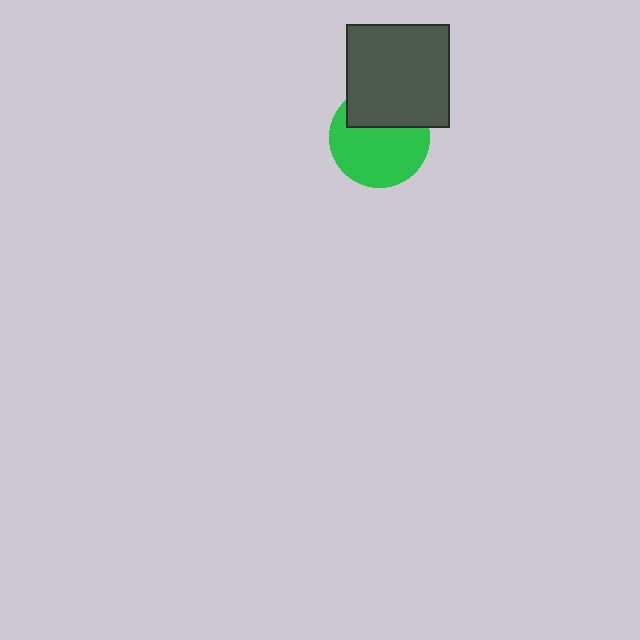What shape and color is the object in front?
The object in front is a dark gray square.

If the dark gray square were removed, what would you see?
You would see the complete green circle.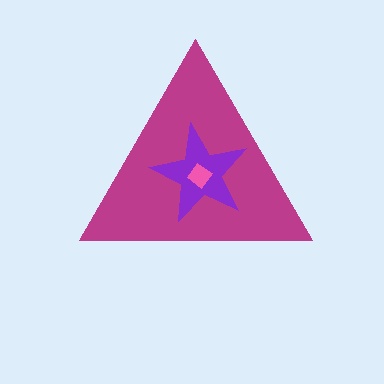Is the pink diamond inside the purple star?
Yes.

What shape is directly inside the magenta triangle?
The purple star.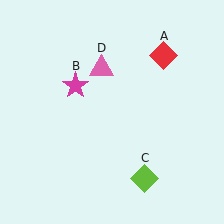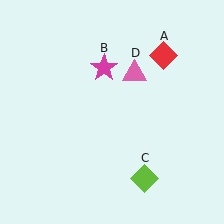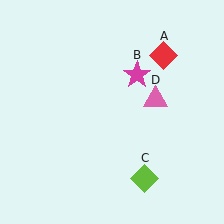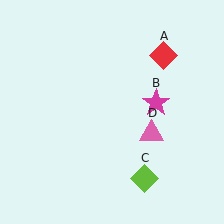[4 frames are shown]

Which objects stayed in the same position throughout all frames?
Red diamond (object A) and lime diamond (object C) remained stationary.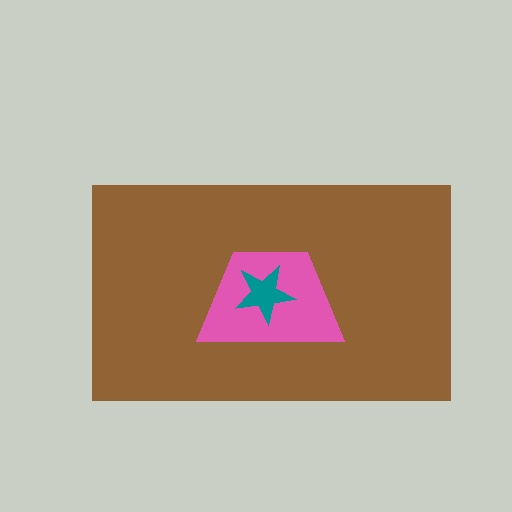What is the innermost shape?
The teal star.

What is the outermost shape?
The brown rectangle.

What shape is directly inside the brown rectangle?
The pink trapezoid.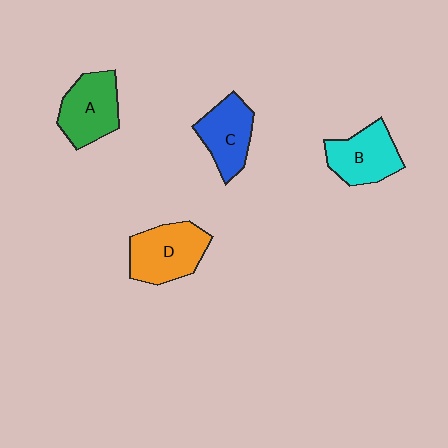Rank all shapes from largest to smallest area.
From largest to smallest: D (orange), A (green), B (cyan), C (blue).